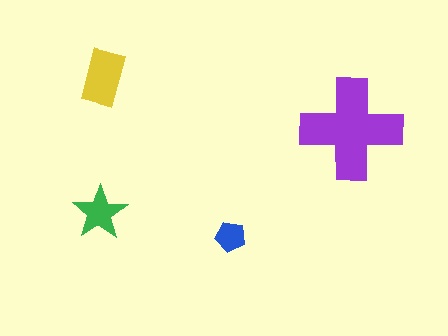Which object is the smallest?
The blue pentagon.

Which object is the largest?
The purple cross.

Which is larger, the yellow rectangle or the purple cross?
The purple cross.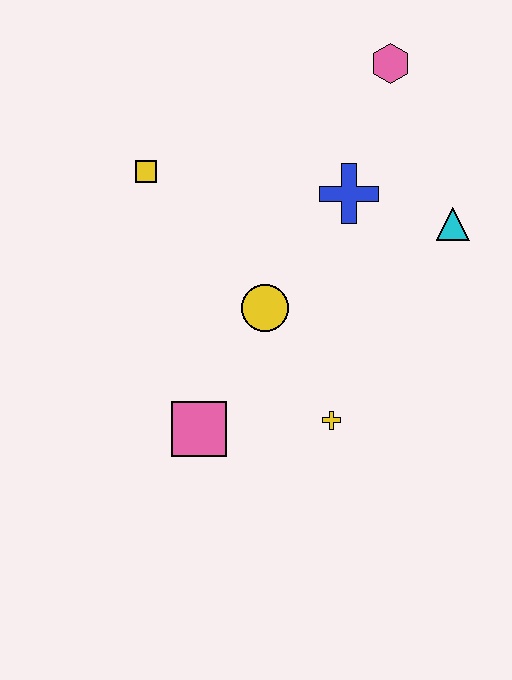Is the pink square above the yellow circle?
No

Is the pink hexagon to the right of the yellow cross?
Yes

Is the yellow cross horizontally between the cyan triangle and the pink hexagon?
No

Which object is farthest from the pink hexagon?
The pink square is farthest from the pink hexagon.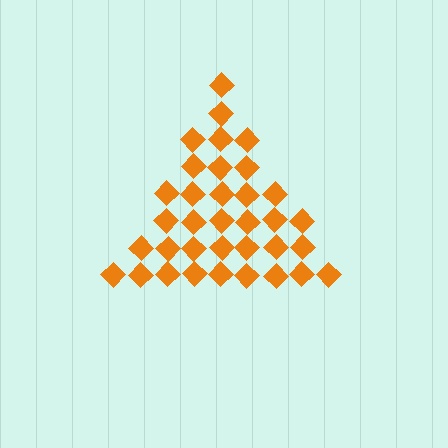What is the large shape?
The large shape is a triangle.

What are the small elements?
The small elements are diamonds.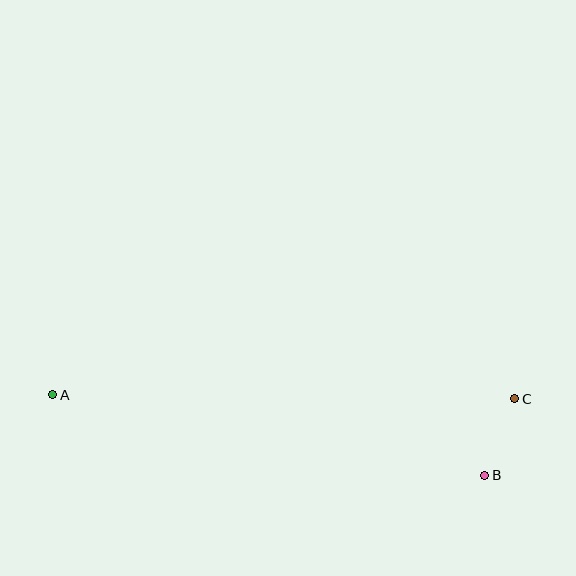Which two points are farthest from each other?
Points A and C are farthest from each other.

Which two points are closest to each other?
Points B and C are closest to each other.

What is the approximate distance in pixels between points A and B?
The distance between A and B is approximately 439 pixels.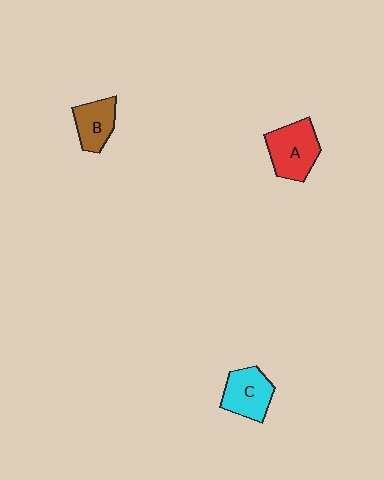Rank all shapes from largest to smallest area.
From largest to smallest: A (red), C (cyan), B (brown).